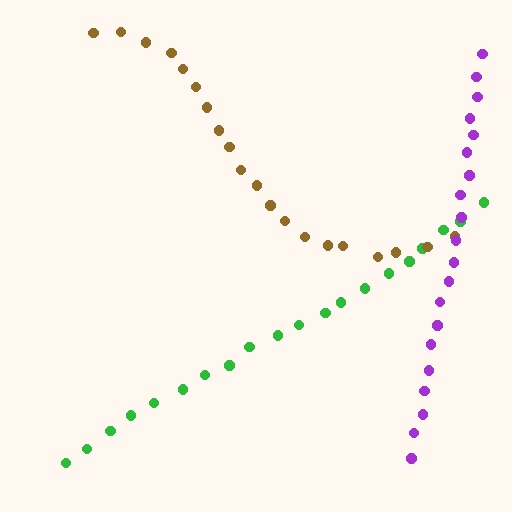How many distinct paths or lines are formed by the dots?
There are 3 distinct paths.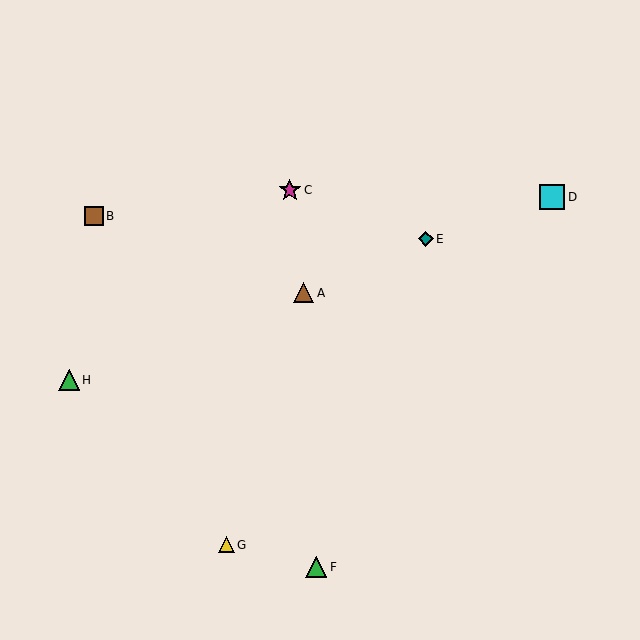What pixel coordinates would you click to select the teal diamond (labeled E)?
Click at (426, 239) to select the teal diamond E.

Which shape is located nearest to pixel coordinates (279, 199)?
The magenta star (labeled C) at (290, 190) is nearest to that location.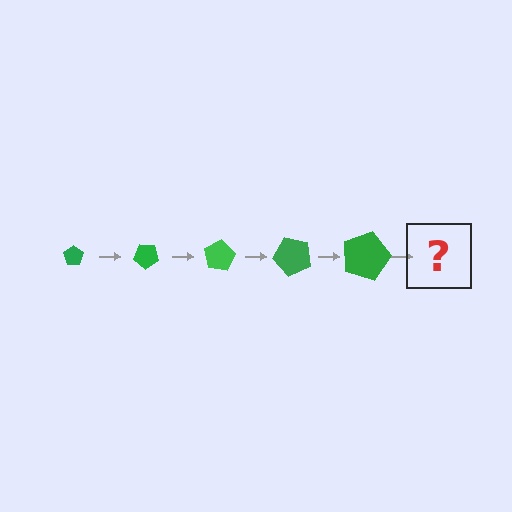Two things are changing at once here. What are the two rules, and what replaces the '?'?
The two rules are that the pentagon grows larger each step and it rotates 40 degrees each step. The '?' should be a pentagon, larger than the previous one and rotated 200 degrees from the start.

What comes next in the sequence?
The next element should be a pentagon, larger than the previous one and rotated 200 degrees from the start.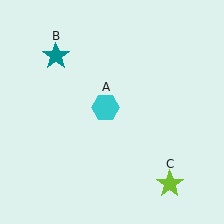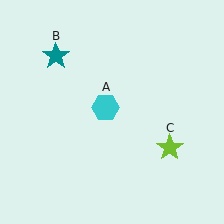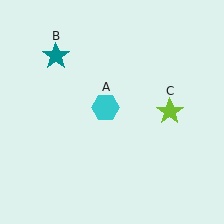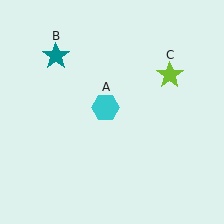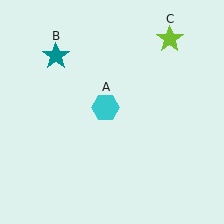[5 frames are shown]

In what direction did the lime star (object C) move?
The lime star (object C) moved up.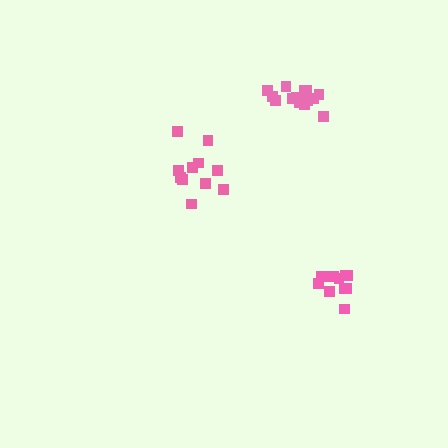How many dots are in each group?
Group 1: 14 dots, Group 2: 11 dots, Group 3: 12 dots (37 total).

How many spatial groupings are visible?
There are 3 spatial groupings.